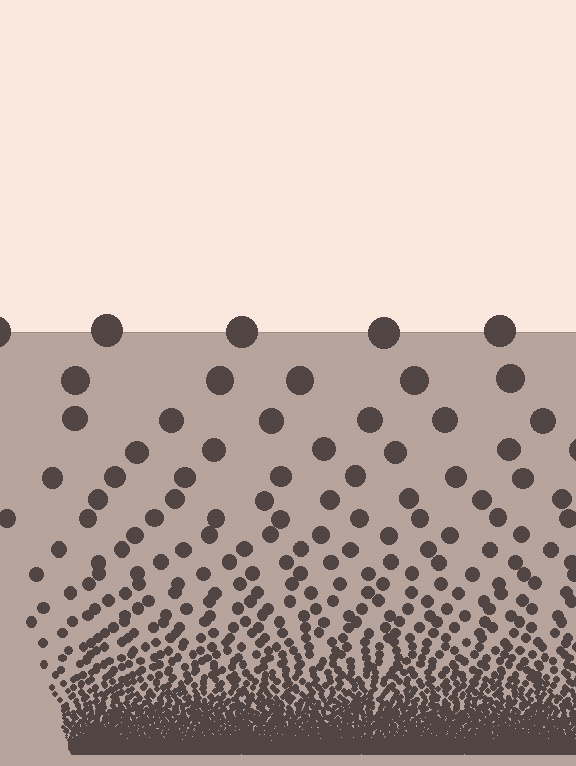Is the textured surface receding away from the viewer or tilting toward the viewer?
The surface appears to tilt toward the viewer. Texture elements get larger and sparser toward the top.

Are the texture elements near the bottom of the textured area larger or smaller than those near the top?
Smaller. The gradient is inverted — elements near the bottom are smaller and denser.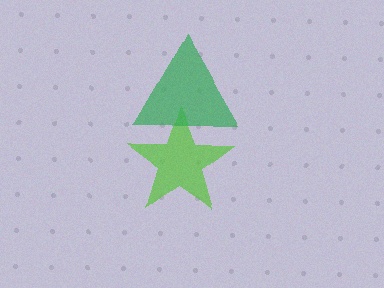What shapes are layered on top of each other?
The layered shapes are: a lime star, a green triangle.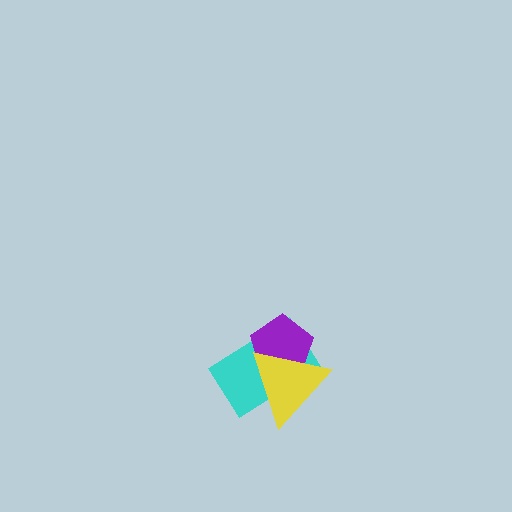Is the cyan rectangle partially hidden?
Yes, it is partially covered by another shape.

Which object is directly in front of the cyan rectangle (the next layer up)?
The purple pentagon is directly in front of the cyan rectangle.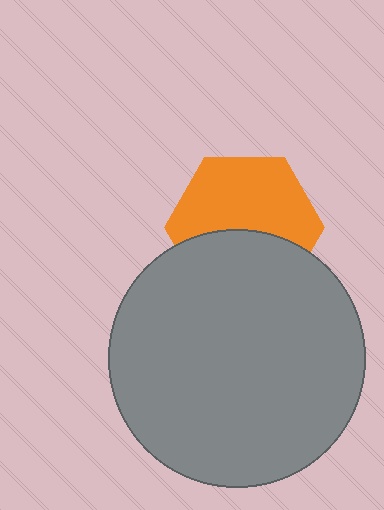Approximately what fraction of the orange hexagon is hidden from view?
Roughly 42% of the orange hexagon is hidden behind the gray circle.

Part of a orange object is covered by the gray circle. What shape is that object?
It is a hexagon.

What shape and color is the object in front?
The object in front is a gray circle.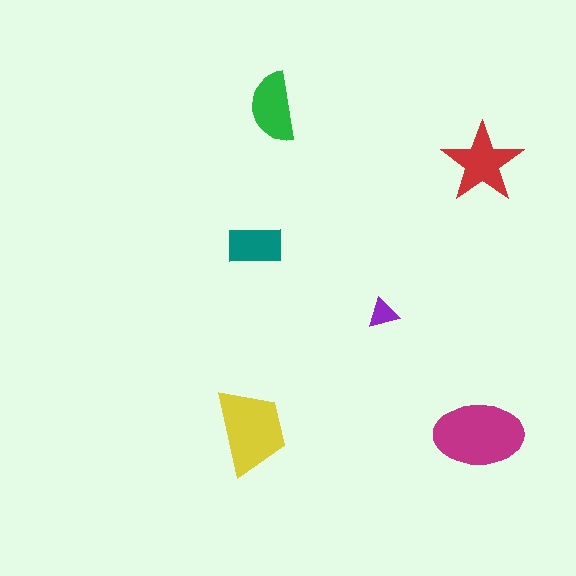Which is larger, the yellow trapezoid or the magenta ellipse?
The magenta ellipse.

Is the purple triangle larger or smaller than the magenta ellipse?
Smaller.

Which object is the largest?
The magenta ellipse.